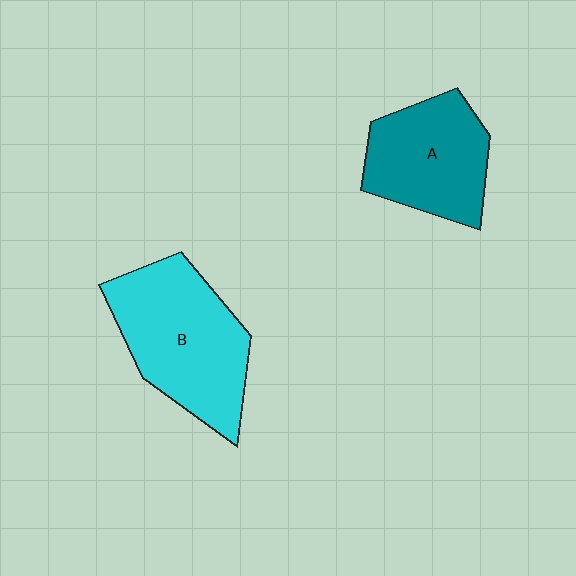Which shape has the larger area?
Shape B (cyan).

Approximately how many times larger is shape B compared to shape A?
Approximately 1.3 times.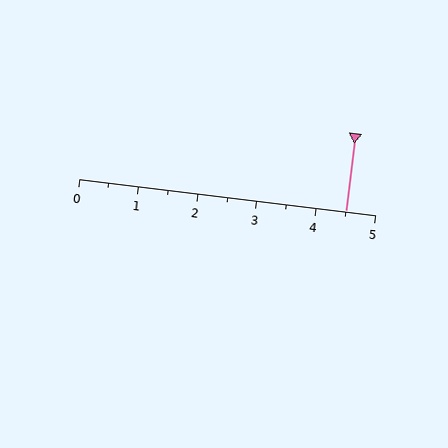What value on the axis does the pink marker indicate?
The marker indicates approximately 4.5.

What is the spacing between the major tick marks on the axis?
The major ticks are spaced 1 apart.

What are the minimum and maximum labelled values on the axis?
The axis runs from 0 to 5.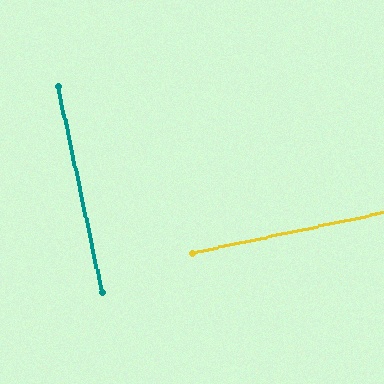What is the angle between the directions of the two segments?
Approximately 90 degrees.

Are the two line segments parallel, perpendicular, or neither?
Perpendicular — they meet at approximately 90°.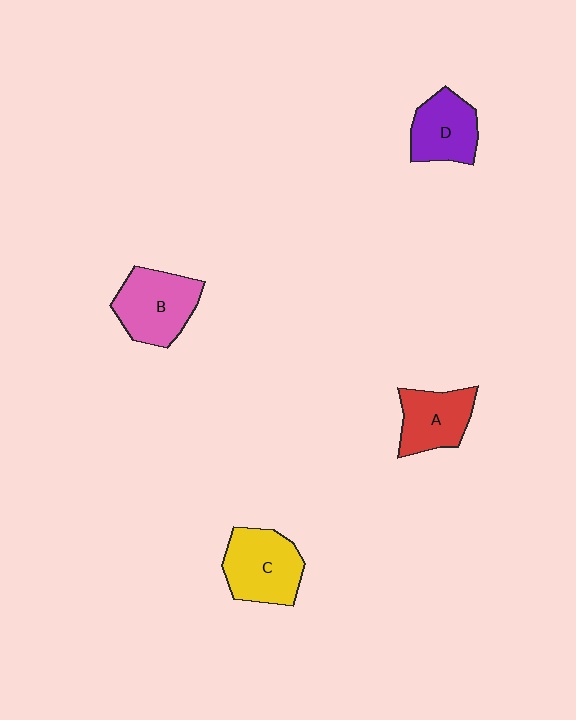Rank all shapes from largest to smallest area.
From largest to smallest: B (pink), C (yellow), A (red), D (purple).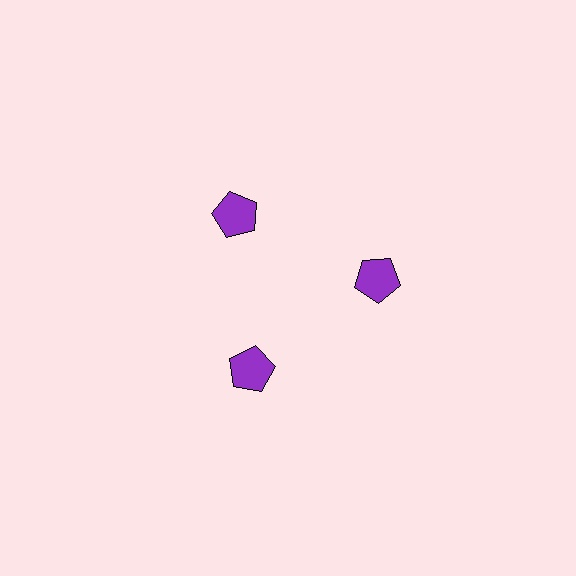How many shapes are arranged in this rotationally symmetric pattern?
There are 3 shapes, arranged in 3 groups of 1.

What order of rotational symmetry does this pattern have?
This pattern has 3-fold rotational symmetry.